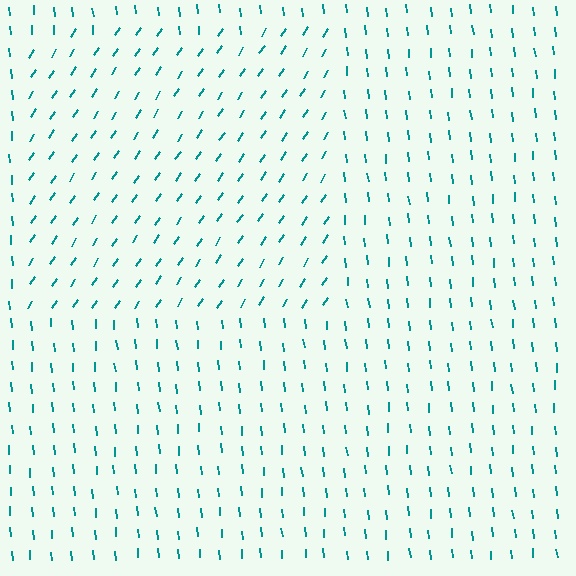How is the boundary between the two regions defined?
The boundary is defined purely by a change in line orientation (approximately 39 degrees difference). All lines are the same color and thickness.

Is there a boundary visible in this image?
Yes, there is a texture boundary formed by a change in line orientation.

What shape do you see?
I see a rectangle.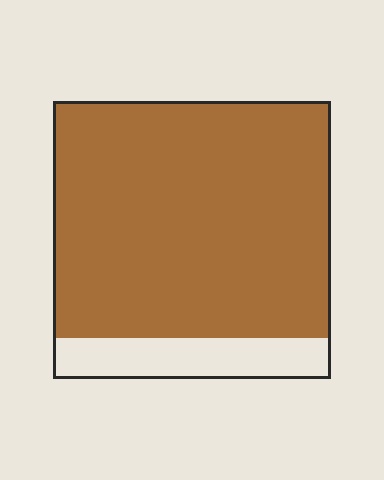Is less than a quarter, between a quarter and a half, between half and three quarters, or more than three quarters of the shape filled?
More than three quarters.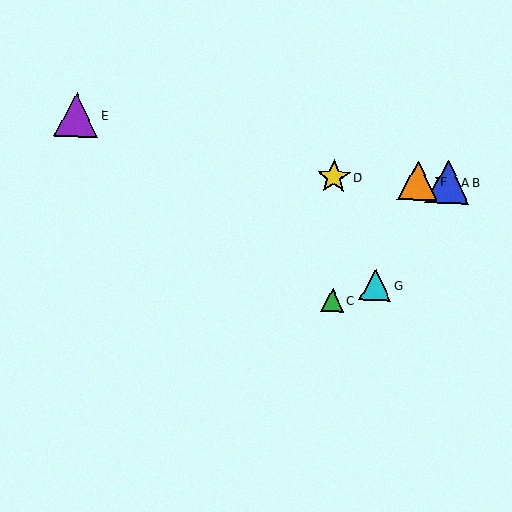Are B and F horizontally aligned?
Yes, both are at y≈182.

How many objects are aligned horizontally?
4 objects (A, B, D, F) are aligned horizontally.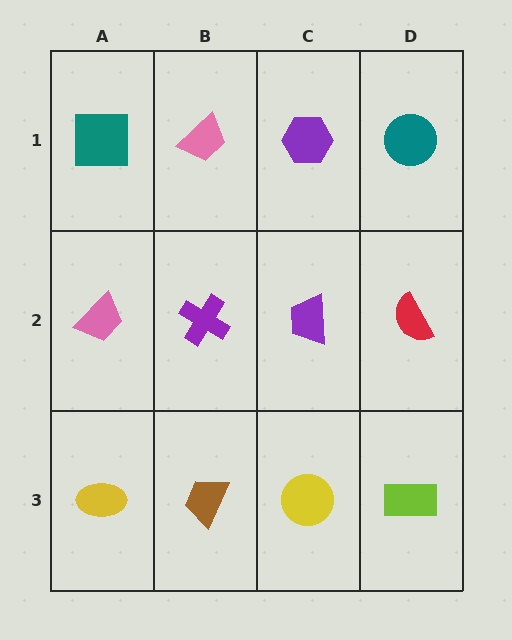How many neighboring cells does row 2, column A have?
3.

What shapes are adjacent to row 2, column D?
A teal circle (row 1, column D), a lime rectangle (row 3, column D), a purple trapezoid (row 2, column C).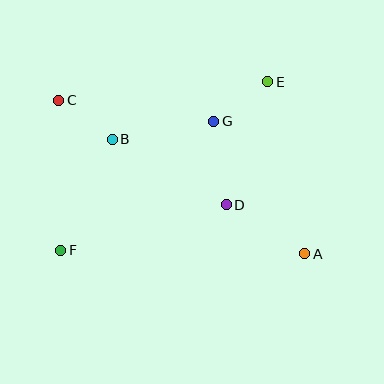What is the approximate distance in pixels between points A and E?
The distance between A and E is approximately 176 pixels.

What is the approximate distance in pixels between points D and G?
The distance between D and G is approximately 84 pixels.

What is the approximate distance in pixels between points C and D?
The distance between C and D is approximately 197 pixels.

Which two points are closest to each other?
Points B and C are closest to each other.